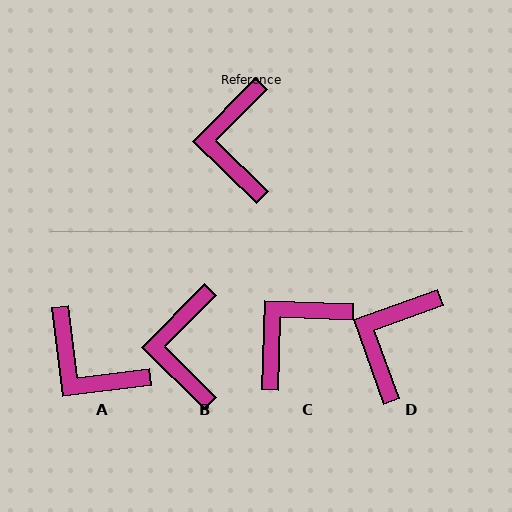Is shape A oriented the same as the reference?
No, it is off by about 52 degrees.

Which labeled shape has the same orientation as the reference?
B.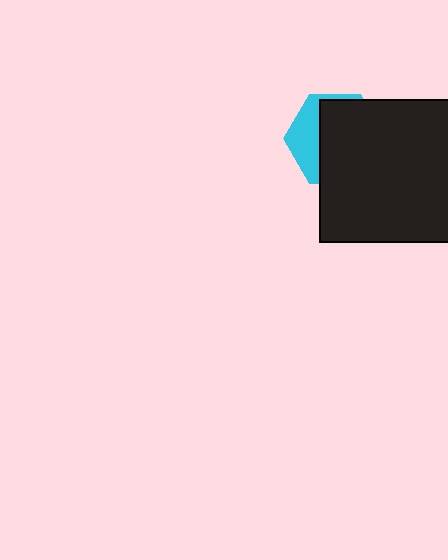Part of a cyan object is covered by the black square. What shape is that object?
It is a hexagon.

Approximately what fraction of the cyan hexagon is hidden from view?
Roughly 66% of the cyan hexagon is hidden behind the black square.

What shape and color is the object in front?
The object in front is a black square.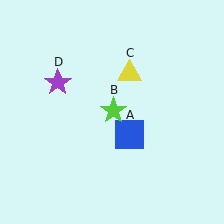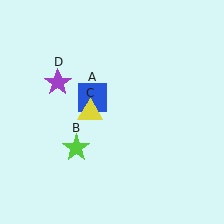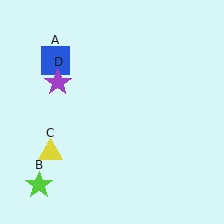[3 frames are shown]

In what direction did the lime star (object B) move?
The lime star (object B) moved down and to the left.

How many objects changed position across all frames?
3 objects changed position: blue square (object A), lime star (object B), yellow triangle (object C).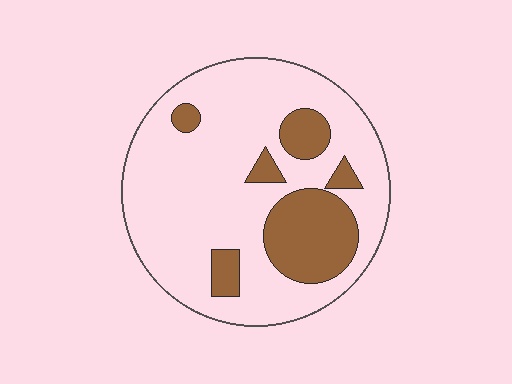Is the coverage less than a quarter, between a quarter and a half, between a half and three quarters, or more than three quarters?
Less than a quarter.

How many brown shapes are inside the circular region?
6.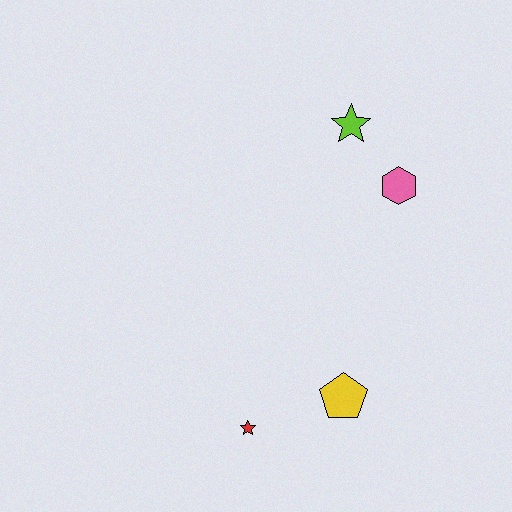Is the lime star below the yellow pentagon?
No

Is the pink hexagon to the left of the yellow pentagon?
No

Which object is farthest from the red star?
The lime star is farthest from the red star.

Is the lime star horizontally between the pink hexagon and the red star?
Yes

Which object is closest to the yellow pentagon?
The red star is closest to the yellow pentagon.